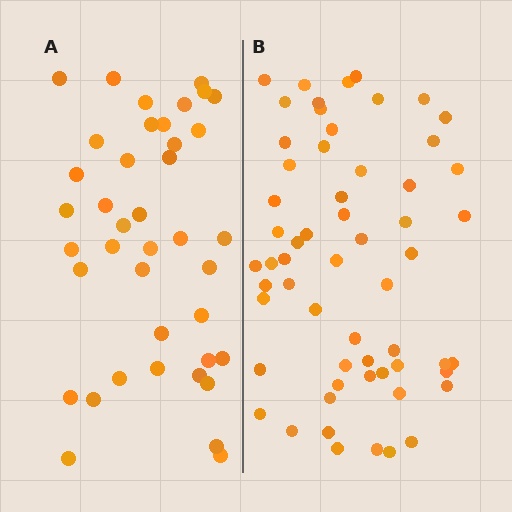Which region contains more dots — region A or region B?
Region B (the right region) has more dots.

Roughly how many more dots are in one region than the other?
Region B has approximately 20 more dots than region A.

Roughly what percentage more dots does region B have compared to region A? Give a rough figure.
About 50% more.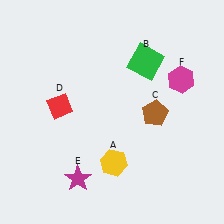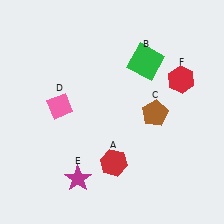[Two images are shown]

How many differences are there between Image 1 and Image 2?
There are 3 differences between the two images.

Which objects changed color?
A changed from yellow to red. D changed from red to pink. F changed from magenta to red.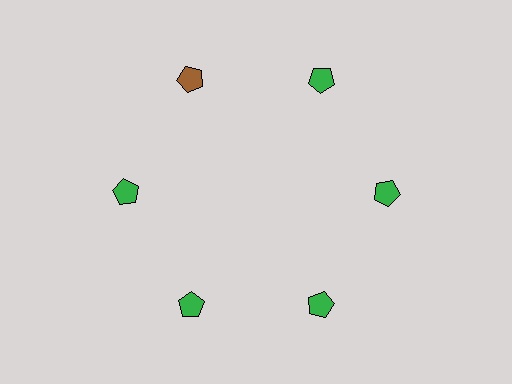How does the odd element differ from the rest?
It has a different color: brown instead of green.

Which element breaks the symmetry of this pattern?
The brown pentagon at roughly the 11 o'clock position breaks the symmetry. All other shapes are green pentagons.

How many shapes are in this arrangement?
There are 6 shapes arranged in a ring pattern.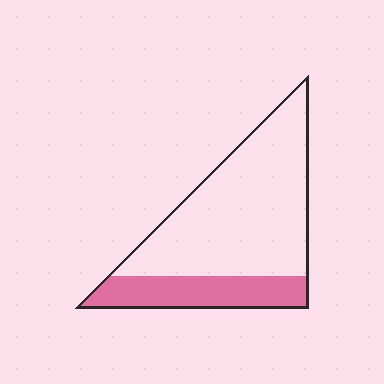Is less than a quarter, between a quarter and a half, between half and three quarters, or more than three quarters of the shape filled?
Between a quarter and a half.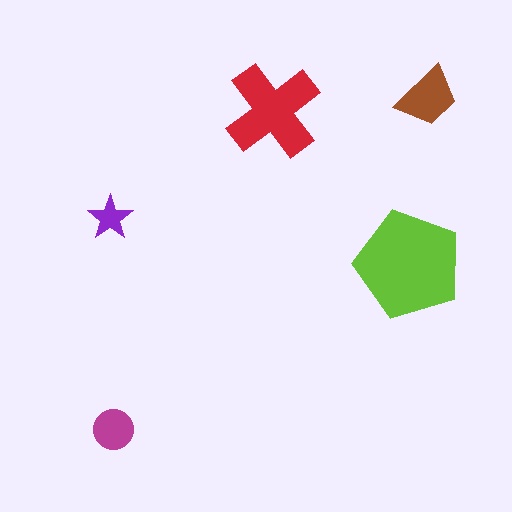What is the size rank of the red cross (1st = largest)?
2nd.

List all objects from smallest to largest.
The purple star, the magenta circle, the brown trapezoid, the red cross, the lime pentagon.